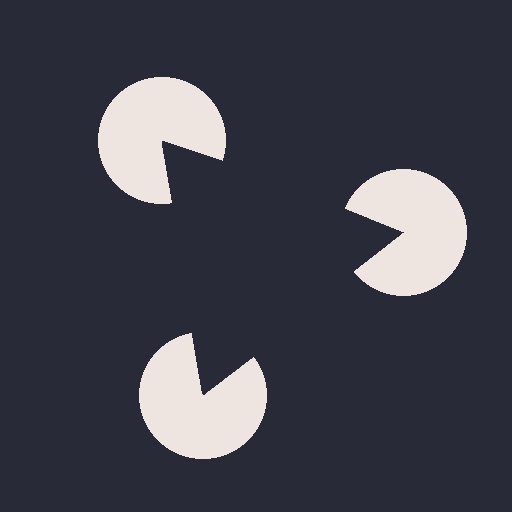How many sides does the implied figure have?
3 sides.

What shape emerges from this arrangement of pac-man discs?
An illusory triangle — its edges are inferred from the aligned wedge cuts in the pac-man discs, not physically drawn.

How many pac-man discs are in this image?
There are 3 — one at each vertex of the illusory triangle.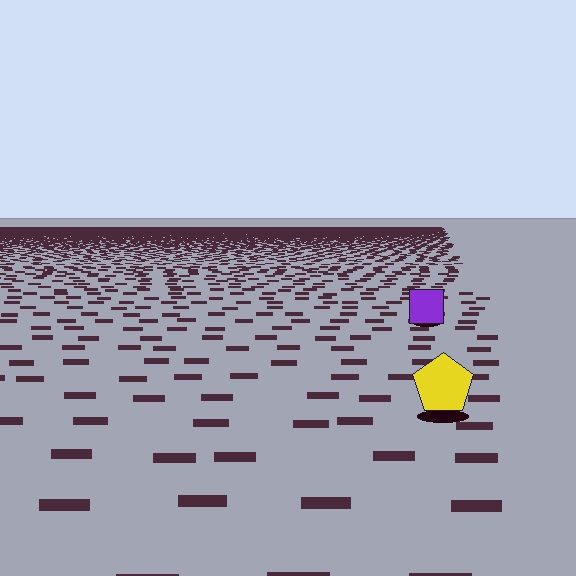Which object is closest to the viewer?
The yellow pentagon is closest. The texture marks near it are larger and more spread out.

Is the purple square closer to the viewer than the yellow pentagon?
No. The yellow pentagon is closer — you can tell from the texture gradient: the ground texture is coarser near it.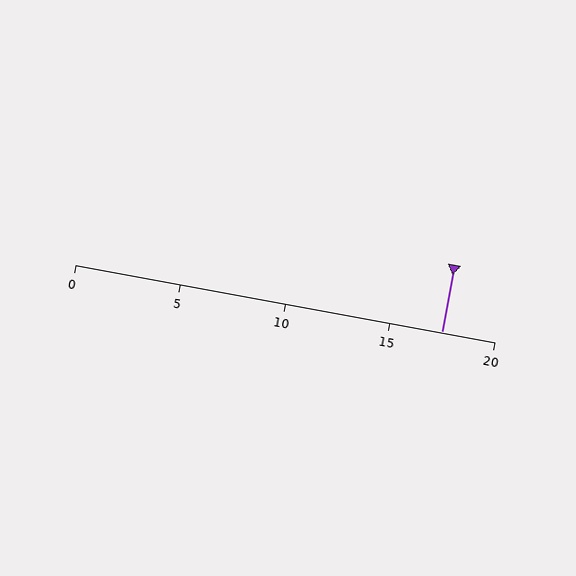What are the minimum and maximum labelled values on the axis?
The axis runs from 0 to 20.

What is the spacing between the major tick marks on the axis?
The major ticks are spaced 5 apart.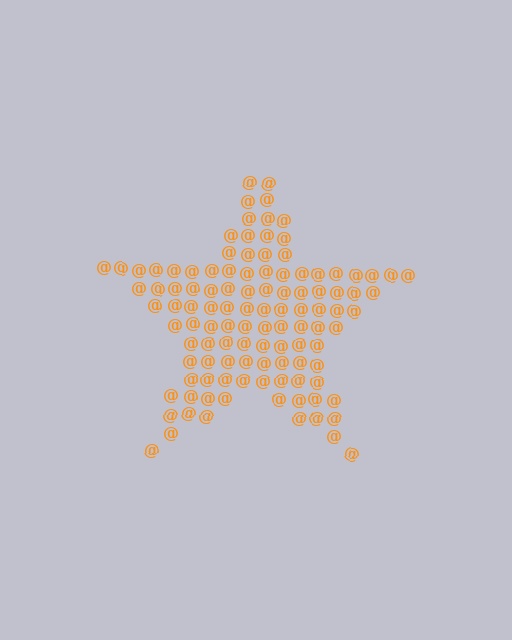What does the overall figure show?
The overall figure shows a star.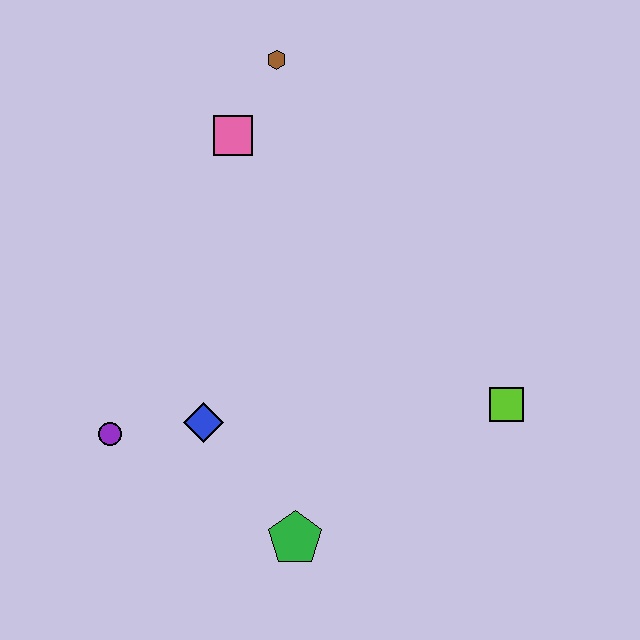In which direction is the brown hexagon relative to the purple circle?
The brown hexagon is above the purple circle.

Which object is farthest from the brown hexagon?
The green pentagon is farthest from the brown hexagon.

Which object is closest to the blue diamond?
The purple circle is closest to the blue diamond.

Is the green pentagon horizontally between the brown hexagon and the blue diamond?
No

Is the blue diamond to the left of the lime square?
Yes